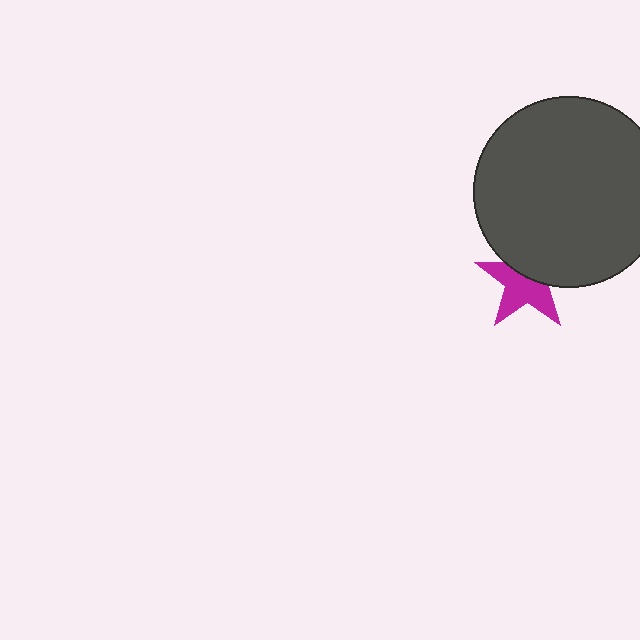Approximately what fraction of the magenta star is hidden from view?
Roughly 42% of the magenta star is hidden behind the dark gray circle.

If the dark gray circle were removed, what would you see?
You would see the complete magenta star.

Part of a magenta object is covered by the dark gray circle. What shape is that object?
It is a star.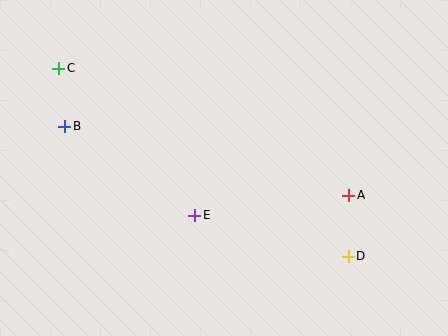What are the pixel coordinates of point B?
Point B is at (65, 126).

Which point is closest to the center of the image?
Point E at (195, 215) is closest to the center.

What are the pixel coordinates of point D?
Point D is at (348, 256).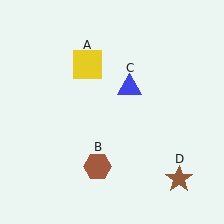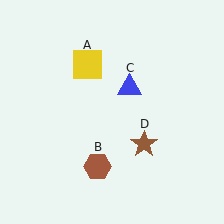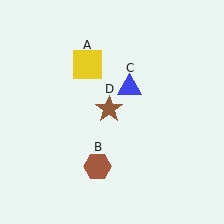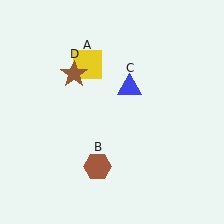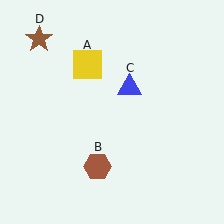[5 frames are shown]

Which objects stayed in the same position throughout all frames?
Yellow square (object A) and brown hexagon (object B) and blue triangle (object C) remained stationary.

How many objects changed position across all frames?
1 object changed position: brown star (object D).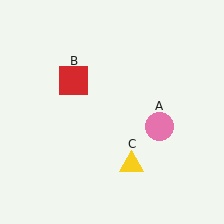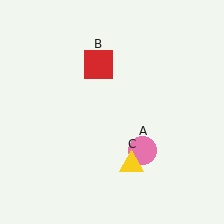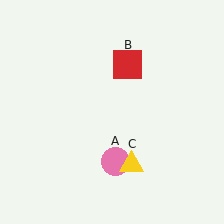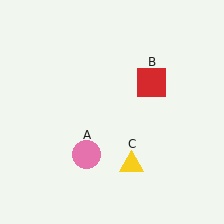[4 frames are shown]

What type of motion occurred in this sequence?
The pink circle (object A), red square (object B) rotated clockwise around the center of the scene.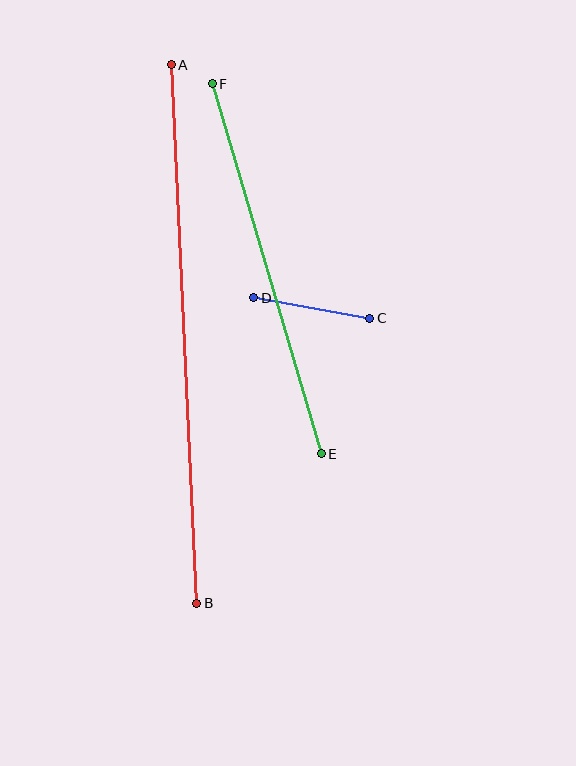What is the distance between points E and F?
The distance is approximately 385 pixels.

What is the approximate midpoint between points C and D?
The midpoint is at approximately (312, 308) pixels.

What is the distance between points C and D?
The distance is approximately 118 pixels.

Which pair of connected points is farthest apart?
Points A and B are farthest apart.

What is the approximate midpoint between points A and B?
The midpoint is at approximately (184, 334) pixels.